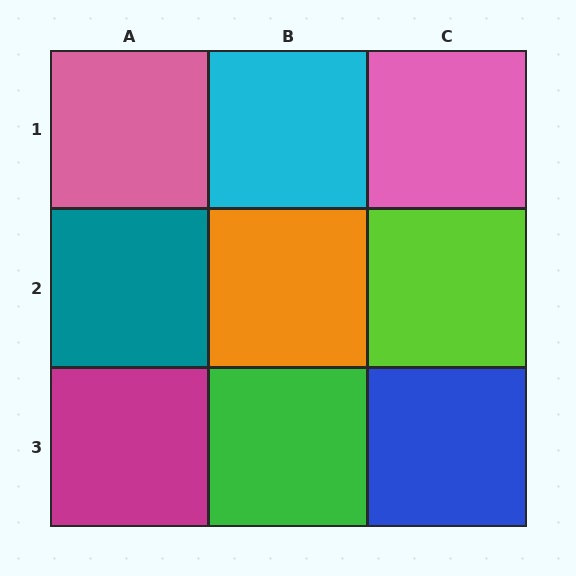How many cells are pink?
2 cells are pink.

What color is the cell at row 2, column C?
Lime.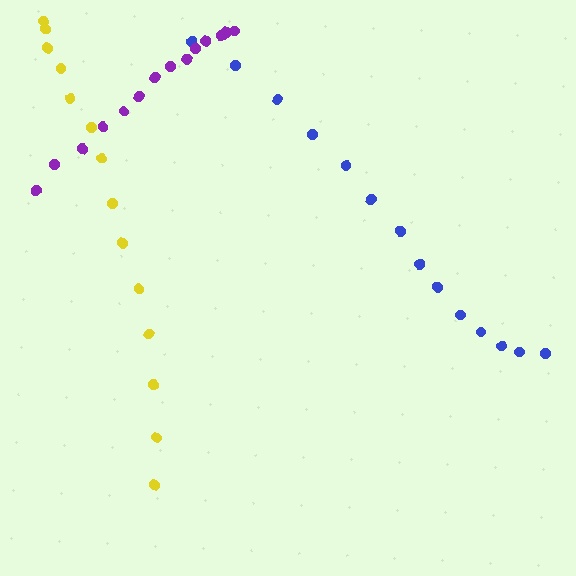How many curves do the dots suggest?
There are 3 distinct paths.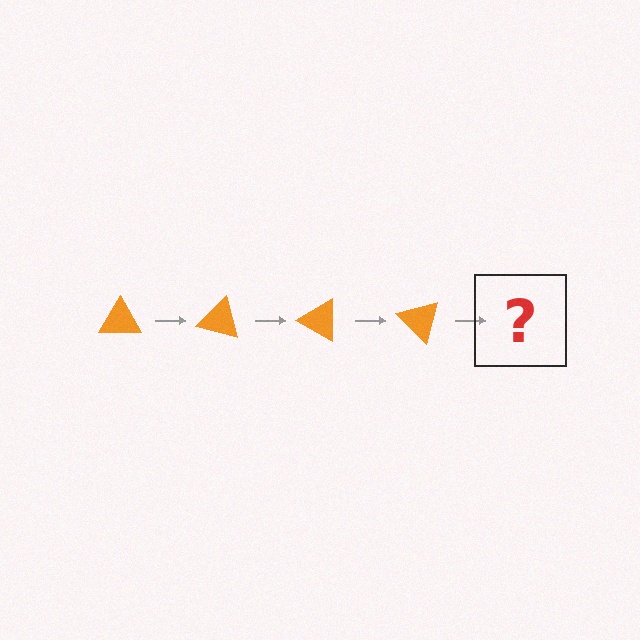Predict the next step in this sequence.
The next step is an orange triangle rotated 60 degrees.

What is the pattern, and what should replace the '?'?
The pattern is that the triangle rotates 15 degrees each step. The '?' should be an orange triangle rotated 60 degrees.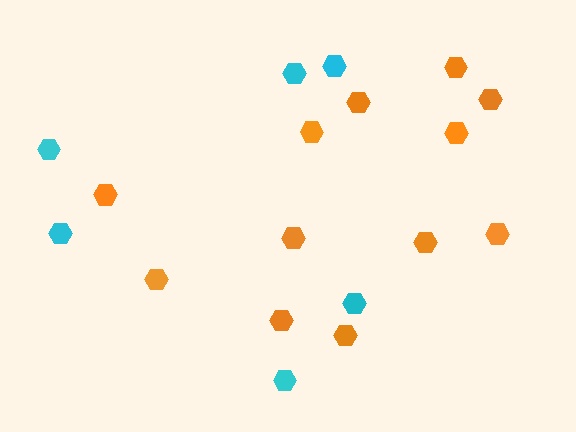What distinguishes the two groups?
There are 2 groups: one group of cyan hexagons (6) and one group of orange hexagons (12).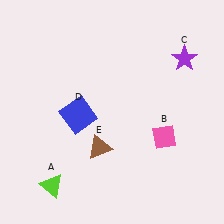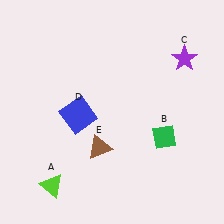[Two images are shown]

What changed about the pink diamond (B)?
In Image 1, B is pink. In Image 2, it changed to green.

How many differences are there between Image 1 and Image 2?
There is 1 difference between the two images.